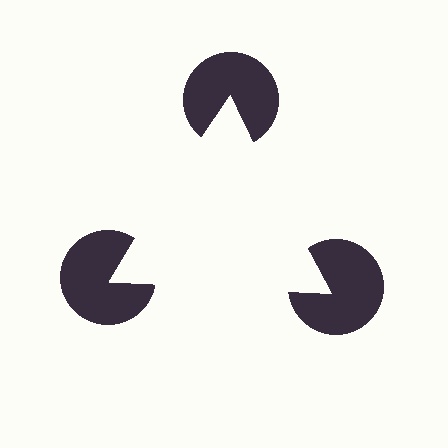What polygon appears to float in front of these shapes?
An illusory triangle — its edges are inferred from the aligned wedge cuts in the pac-man discs, not physically drawn.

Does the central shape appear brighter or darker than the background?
It typically appears slightly brighter than the background, even though no actual brightness change is drawn.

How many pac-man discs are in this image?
There are 3 — one at each vertex of the illusory triangle.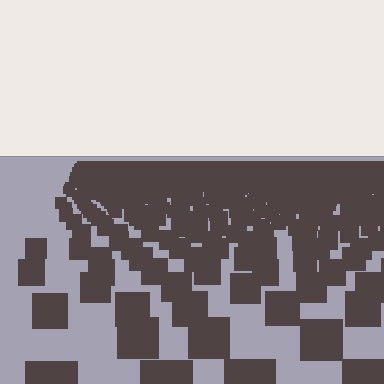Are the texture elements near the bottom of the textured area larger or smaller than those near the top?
Larger. Near the bottom, elements are closer to the viewer and appear at a bigger on-screen size.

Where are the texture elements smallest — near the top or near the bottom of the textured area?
Near the top.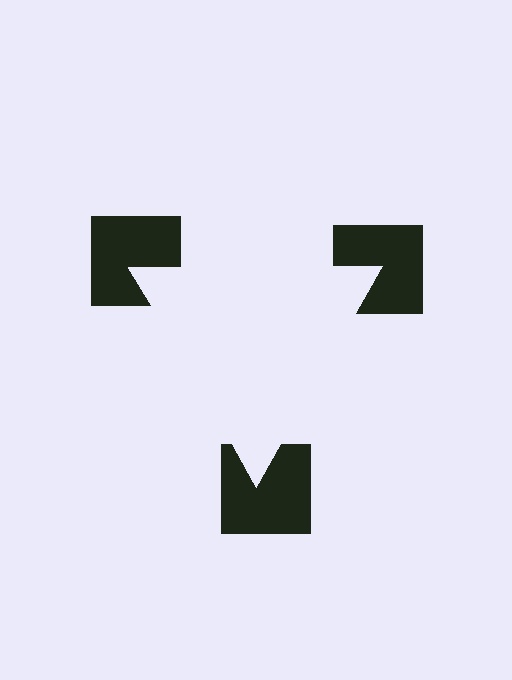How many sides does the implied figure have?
3 sides.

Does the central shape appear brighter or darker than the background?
It typically appears slightly brighter than the background, even though no actual brightness change is drawn.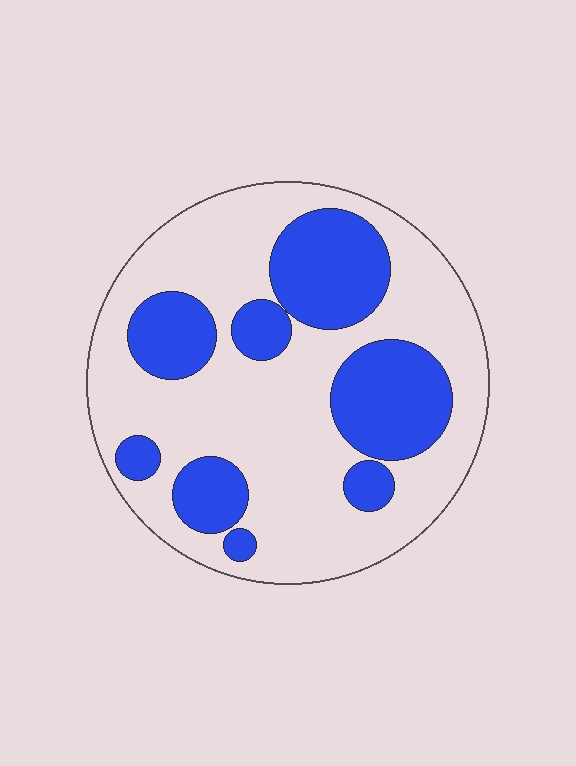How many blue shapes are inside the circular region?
8.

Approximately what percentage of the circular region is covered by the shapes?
Approximately 35%.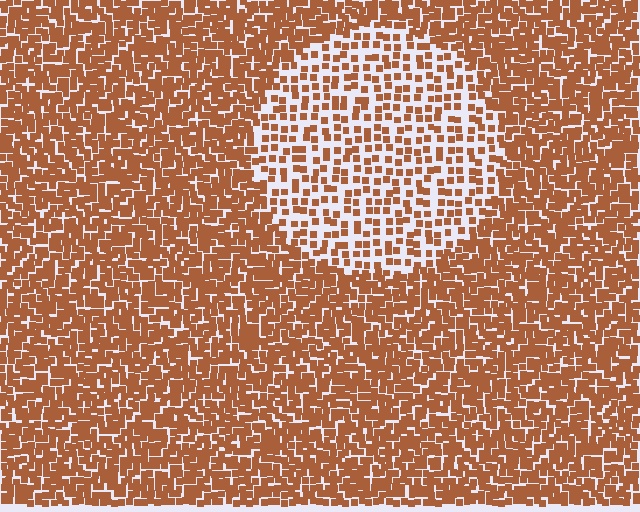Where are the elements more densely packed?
The elements are more densely packed outside the circle boundary.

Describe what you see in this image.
The image contains small brown elements arranged at two different densities. A circle-shaped region is visible where the elements are less densely packed than the surrounding area.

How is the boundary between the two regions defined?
The boundary is defined by a change in element density (approximately 2.2x ratio). All elements are the same color, size, and shape.